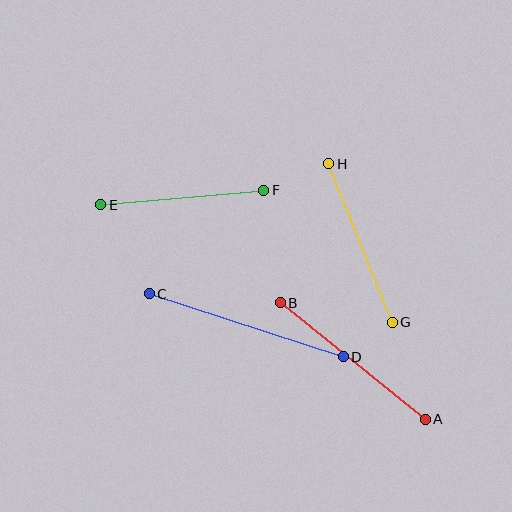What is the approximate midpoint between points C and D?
The midpoint is at approximately (246, 325) pixels.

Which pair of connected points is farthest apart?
Points C and D are farthest apart.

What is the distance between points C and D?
The distance is approximately 204 pixels.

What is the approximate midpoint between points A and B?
The midpoint is at approximately (353, 361) pixels.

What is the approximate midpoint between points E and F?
The midpoint is at approximately (182, 197) pixels.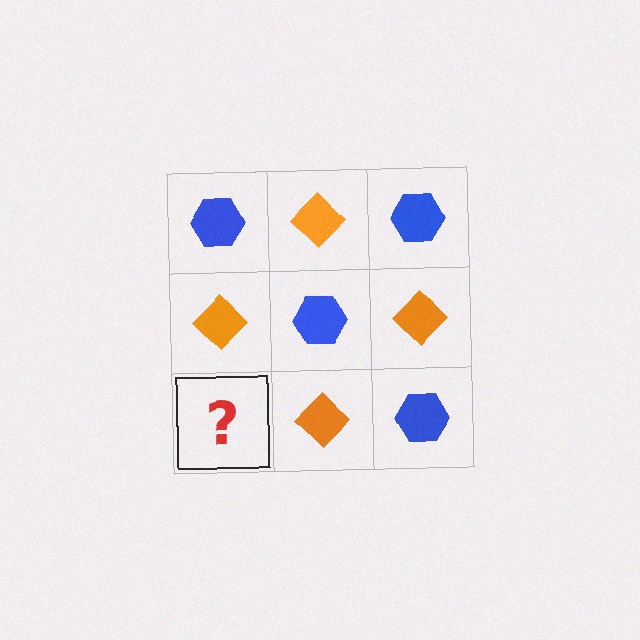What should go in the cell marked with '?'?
The missing cell should contain a blue hexagon.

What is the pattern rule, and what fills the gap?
The rule is that it alternates blue hexagon and orange diamond in a checkerboard pattern. The gap should be filled with a blue hexagon.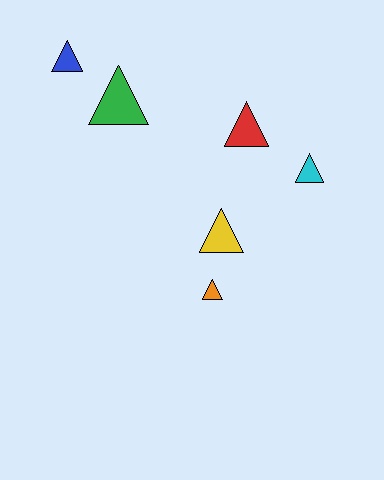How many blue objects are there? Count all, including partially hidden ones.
There is 1 blue object.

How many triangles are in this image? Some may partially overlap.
There are 6 triangles.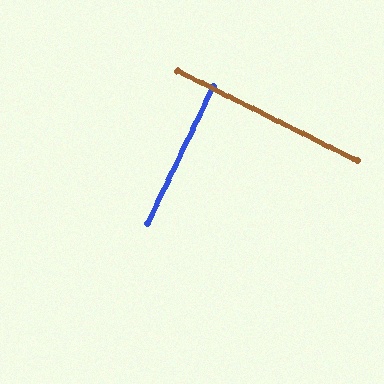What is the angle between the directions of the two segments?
Approximately 89 degrees.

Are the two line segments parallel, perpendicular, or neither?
Perpendicular — they meet at approximately 89°.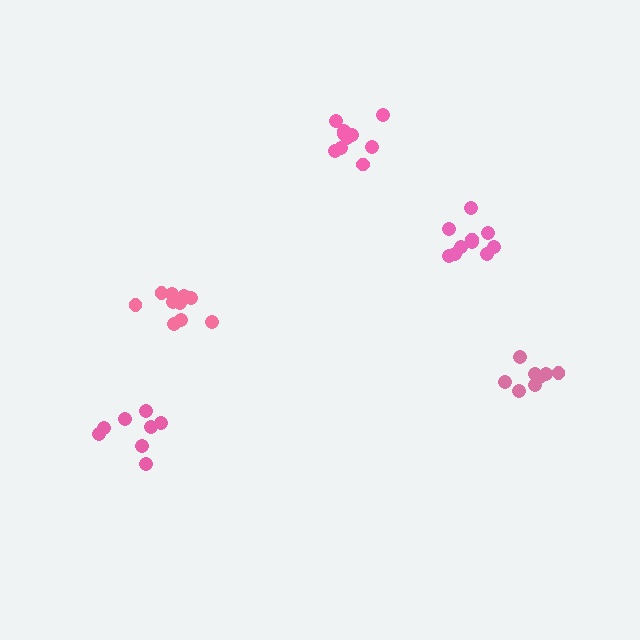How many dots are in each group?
Group 1: 10 dots, Group 2: 10 dots, Group 3: 8 dots, Group 4: 10 dots, Group 5: 8 dots (46 total).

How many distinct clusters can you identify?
There are 5 distinct clusters.